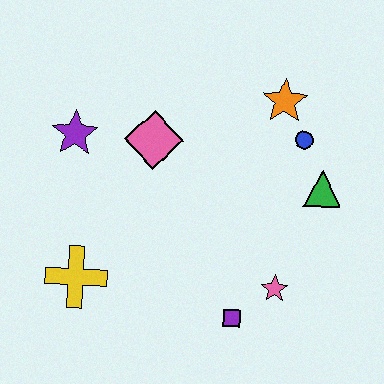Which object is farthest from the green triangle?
The yellow cross is farthest from the green triangle.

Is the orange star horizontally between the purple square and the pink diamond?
No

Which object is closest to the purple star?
The pink diamond is closest to the purple star.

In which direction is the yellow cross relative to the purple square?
The yellow cross is to the left of the purple square.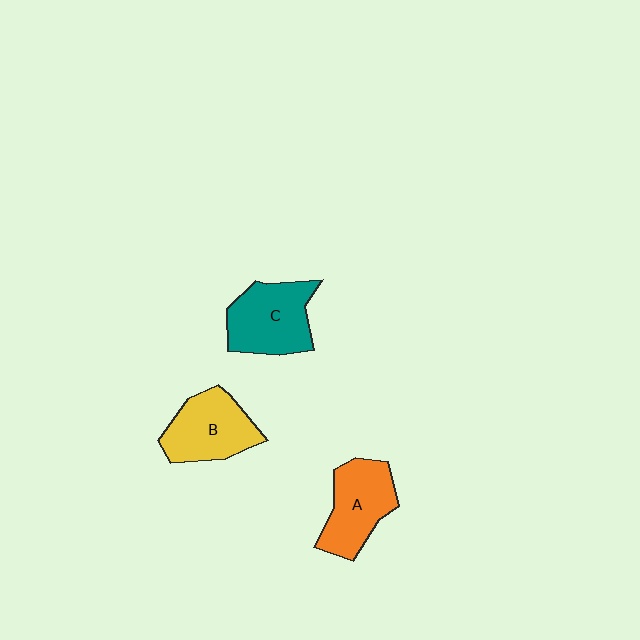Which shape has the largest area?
Shape C (teal).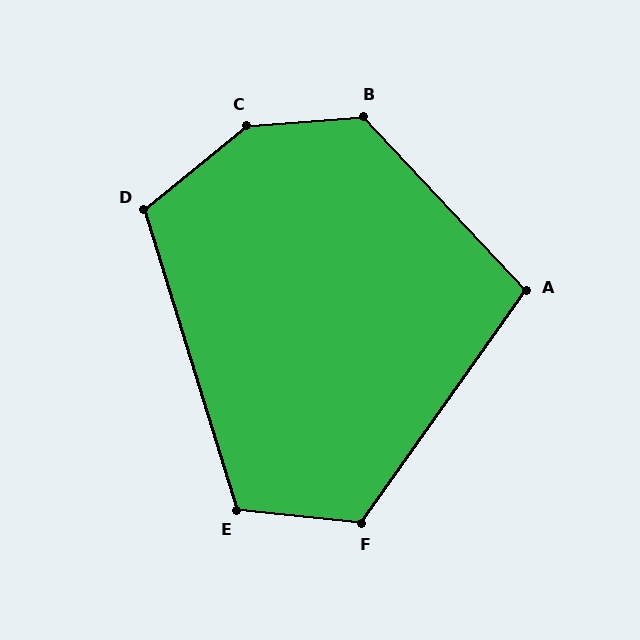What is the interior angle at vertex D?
Approximately 112 degrees (obtuse).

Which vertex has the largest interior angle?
C, at approximately 145 degrees.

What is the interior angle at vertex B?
Approximately 129 degrees (obtuse).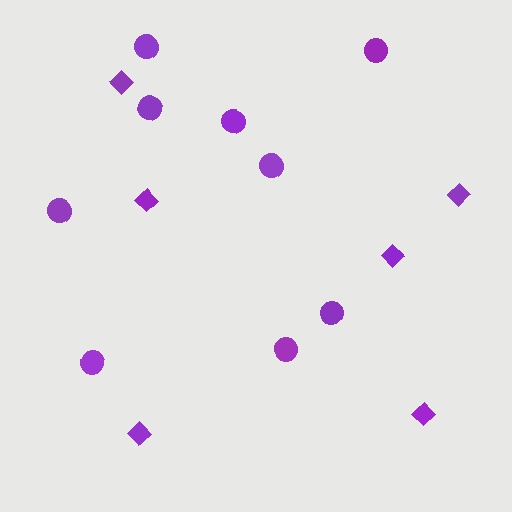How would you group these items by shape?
There are 2 groups: one group of circles (9) and one group of diamonds (6).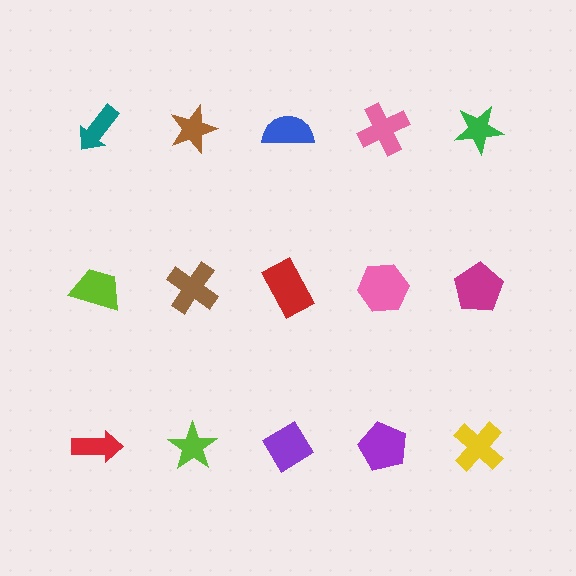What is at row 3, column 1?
A red arrow.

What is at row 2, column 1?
A lime trapezoid.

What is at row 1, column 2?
A brown star.